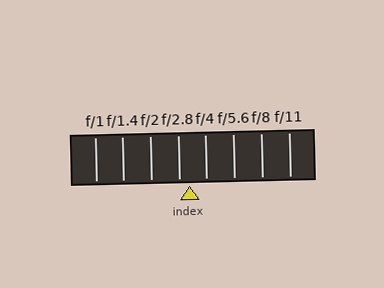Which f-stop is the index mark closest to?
The index mark is closest to f/2.8.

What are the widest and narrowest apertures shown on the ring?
The widest aperture shown is f/1 and the narrowest is f/11.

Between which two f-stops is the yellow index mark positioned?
The index mark is between f/2.8 and f/4.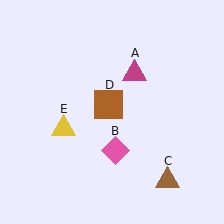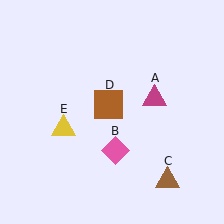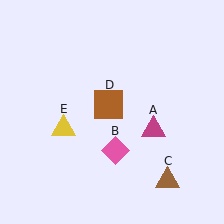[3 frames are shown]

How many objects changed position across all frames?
1 object changed position: magenta triangle (object A).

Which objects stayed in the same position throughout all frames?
Pink diamond (object B) and brown triangle (object C) and brown square (object D) and yellow triangle (object E) remained stationary.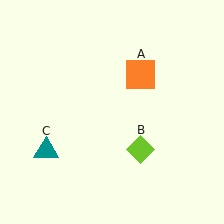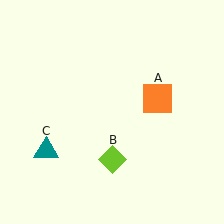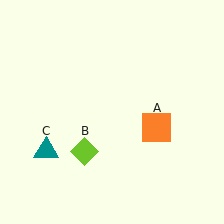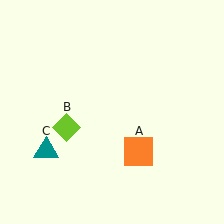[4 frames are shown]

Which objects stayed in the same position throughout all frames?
Teal triangle (object C) remained stationary.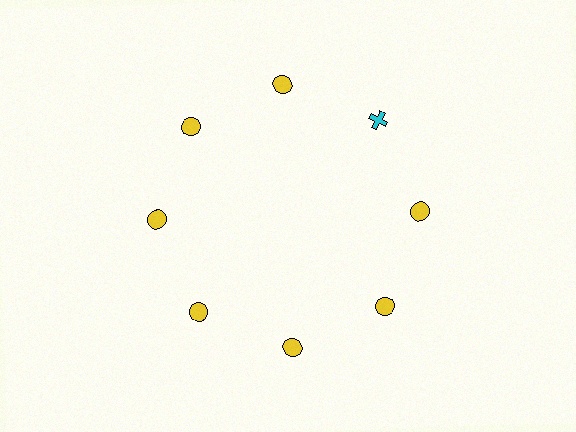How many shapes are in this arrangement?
There are 8 shapes arranged in a ring pattern.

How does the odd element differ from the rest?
It differs in both color (cyan instead of yellow) and shape (cross instead of circle).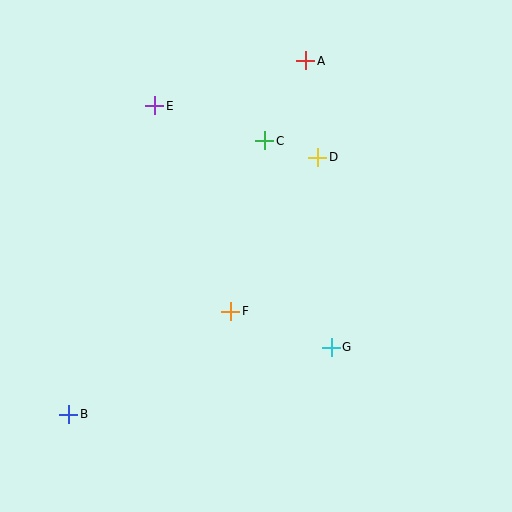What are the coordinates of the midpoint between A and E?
The midpoint between A and E is at (230, 83).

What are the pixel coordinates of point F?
Point F is at (231, 311).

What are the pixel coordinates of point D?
Point D is at (318, 157).